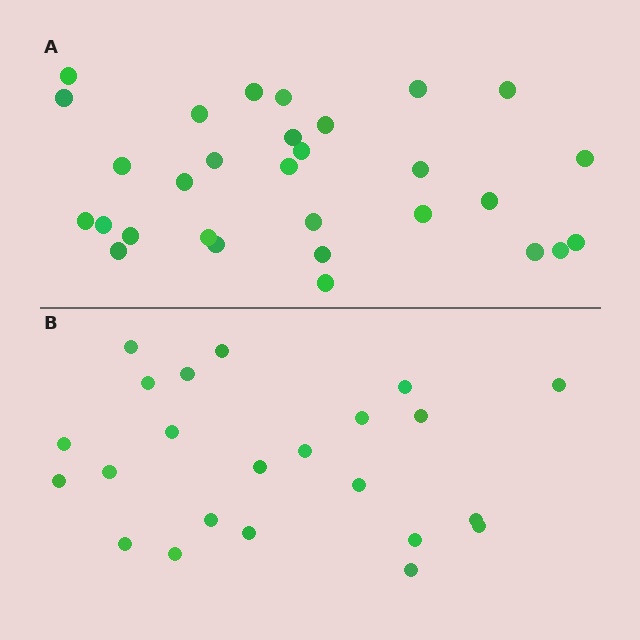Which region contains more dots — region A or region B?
Region A (the top region) has more dots.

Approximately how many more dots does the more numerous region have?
Region A has roughly 8 or so more dots than region B.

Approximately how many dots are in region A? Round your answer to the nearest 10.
About 30 dots.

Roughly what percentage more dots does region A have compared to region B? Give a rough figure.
About 30% more.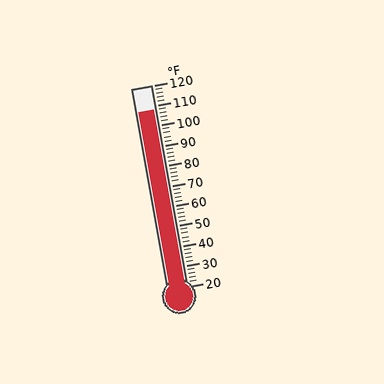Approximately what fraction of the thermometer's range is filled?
The thermometer is filled to approximately 90% of its range.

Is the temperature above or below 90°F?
The temperature is above 90°F.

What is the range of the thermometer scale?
The thermometer scale ranges from 20°F to 120°F.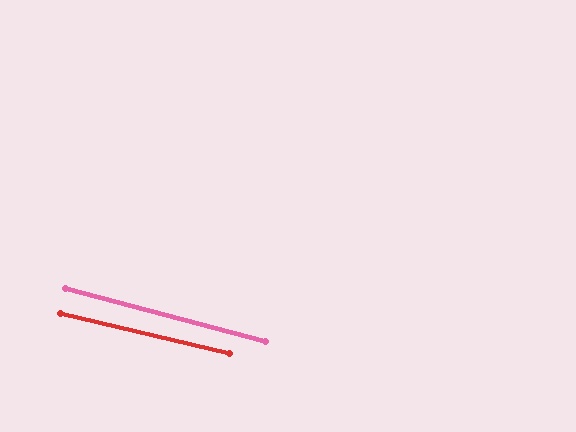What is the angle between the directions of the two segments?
Approximately 2 degrees.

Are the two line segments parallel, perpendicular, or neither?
Parallel — their directions differ by only 1.6°.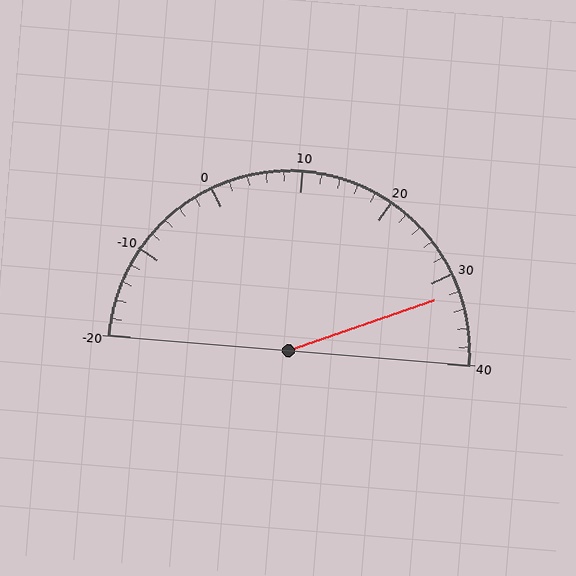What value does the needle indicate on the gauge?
The needle indicates approximately 32.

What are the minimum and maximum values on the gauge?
The gauge ranges from -20 to 40.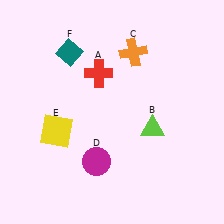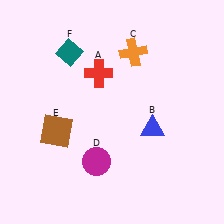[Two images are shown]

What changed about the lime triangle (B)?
In Image 1, B is lime. In Image 2, it changed to blue.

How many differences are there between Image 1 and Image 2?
There are 2 differences between the two images.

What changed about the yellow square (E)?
In Image 1, E is yellow. In Image 2, it changed to brown.